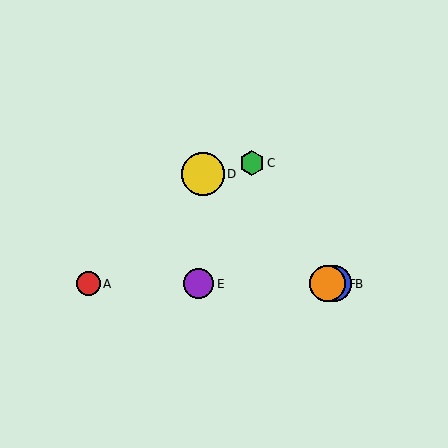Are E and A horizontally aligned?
Yes, both are at y≈284.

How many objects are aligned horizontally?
4 objects (A, B, E, F) are aligned horizontally.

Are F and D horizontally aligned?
No, F is at y≈284 and D is at y≈174.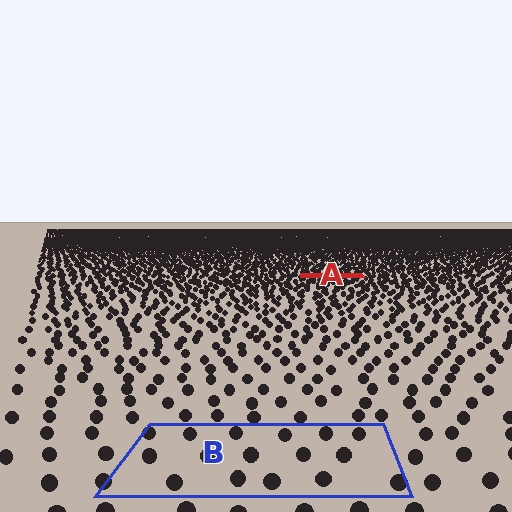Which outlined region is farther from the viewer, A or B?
Region A is farther from the viewer — the texture elements inside it appear smaller and more densely packed.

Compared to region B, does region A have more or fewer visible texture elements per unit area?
Region A has more texture elements per unit area — they are packed more densely because it is farther away.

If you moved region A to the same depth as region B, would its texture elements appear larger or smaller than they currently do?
They would appear larger. At a closer depth, the same texture elements are projected at a bigger on-screen size.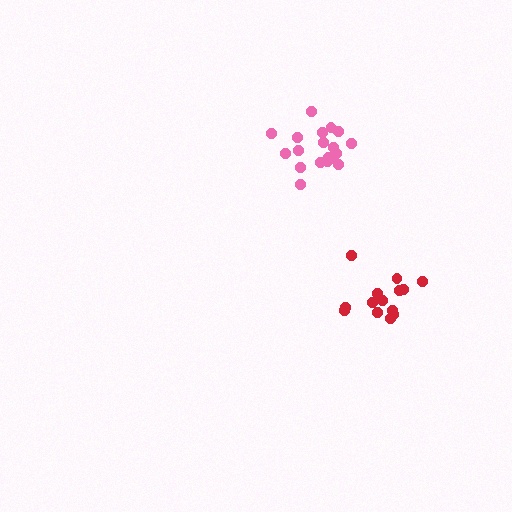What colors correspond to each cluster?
The clusters are colored: pink, red.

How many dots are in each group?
Group 1: 19 dots, Group 2: 15 dots (34 total).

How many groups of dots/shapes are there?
There are 2 groups.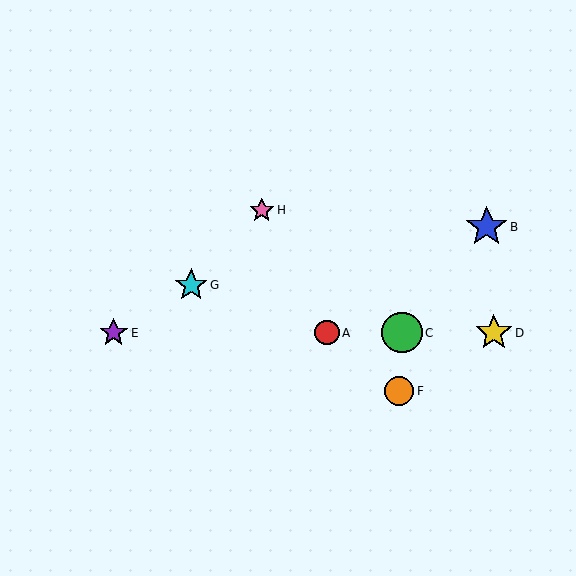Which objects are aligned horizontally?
Objects A, C, D, E are aligned horizontally.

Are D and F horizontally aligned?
No, D is at y≈333 and F is at y≈391.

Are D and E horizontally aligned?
Yes, both are at y≈333.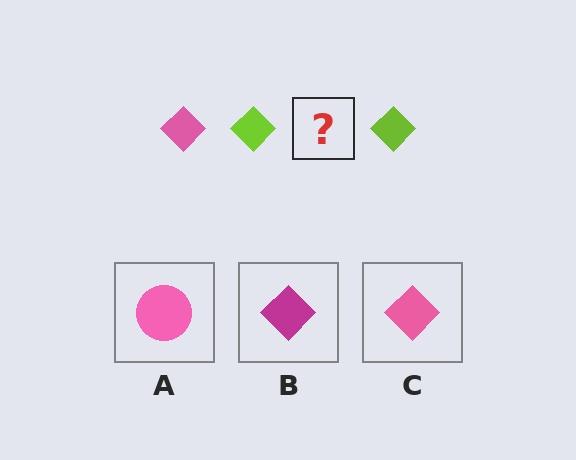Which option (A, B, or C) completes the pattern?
C.